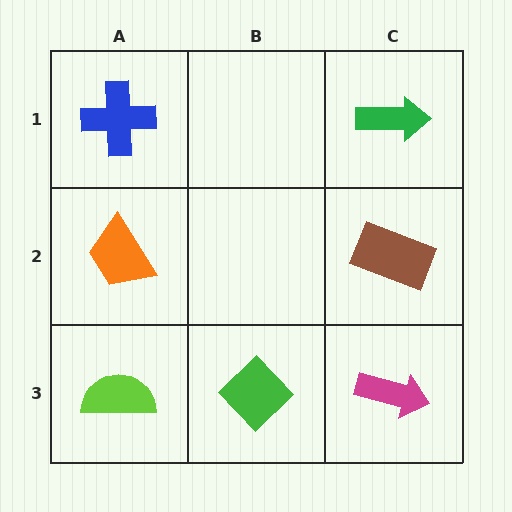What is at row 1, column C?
A green arrow.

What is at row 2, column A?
An orange trapezoid.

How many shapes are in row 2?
2 shapes.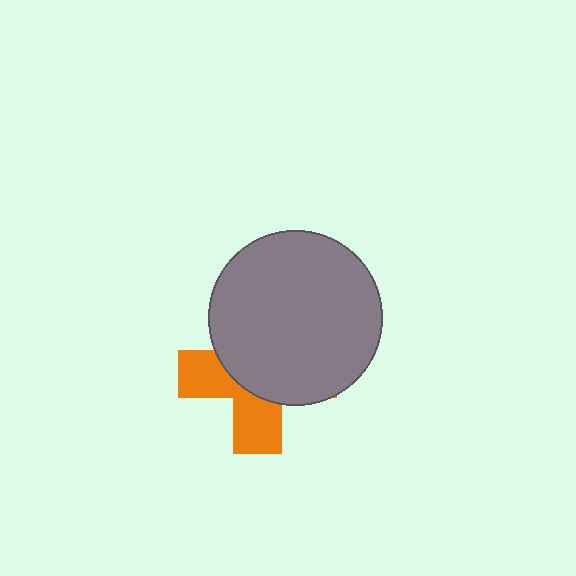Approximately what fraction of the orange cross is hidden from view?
Roughly 61% of the orange cross is hidden behind the gray circle.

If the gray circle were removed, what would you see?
You would see the complete orange cross.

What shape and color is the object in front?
The object in front is a gray circle.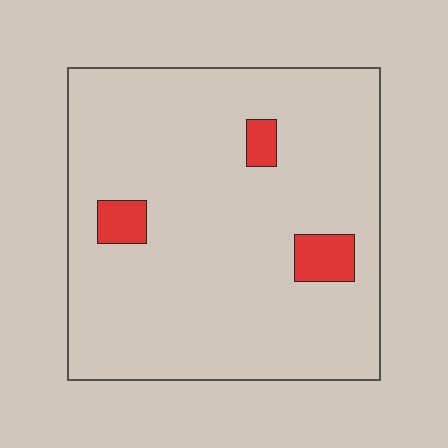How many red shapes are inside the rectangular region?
3.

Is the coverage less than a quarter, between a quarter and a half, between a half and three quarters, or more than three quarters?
Less than a quarter.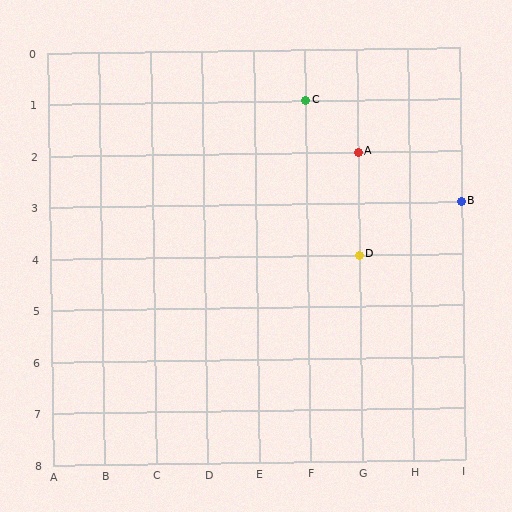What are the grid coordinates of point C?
Point C is at grid coordinates (F, 1).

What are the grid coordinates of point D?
Point D is at grid coordinates (G, 4).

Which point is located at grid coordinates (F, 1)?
Point C is at (F, 1).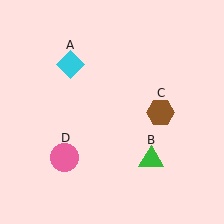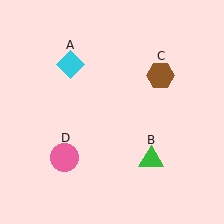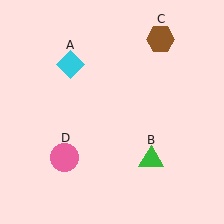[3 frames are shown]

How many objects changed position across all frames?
1 object changed position: brown hexagon (object C).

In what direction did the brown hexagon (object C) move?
The brown hexagon (object C) moved up.